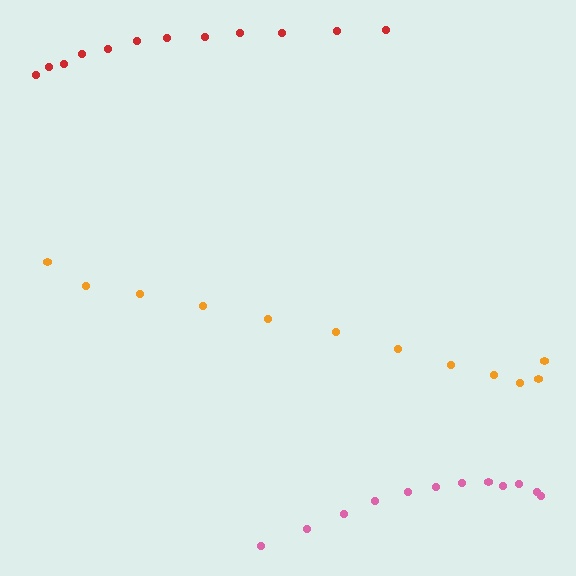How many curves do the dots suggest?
There are 3 distinct paths.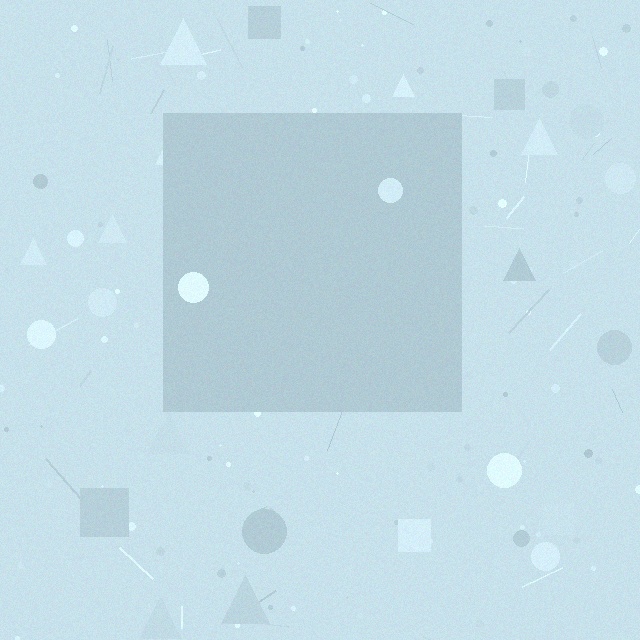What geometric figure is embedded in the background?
A square is embedded in the background.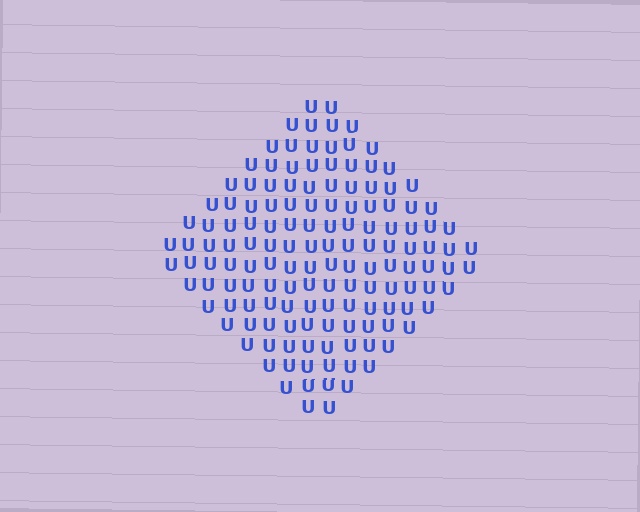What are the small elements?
The small elements are letter U's.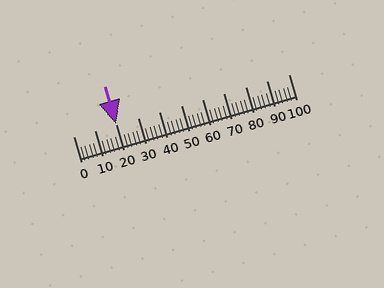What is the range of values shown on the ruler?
The ruler shows values from 0 to 100.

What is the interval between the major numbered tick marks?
The major tick marks are spaced 10 units apart.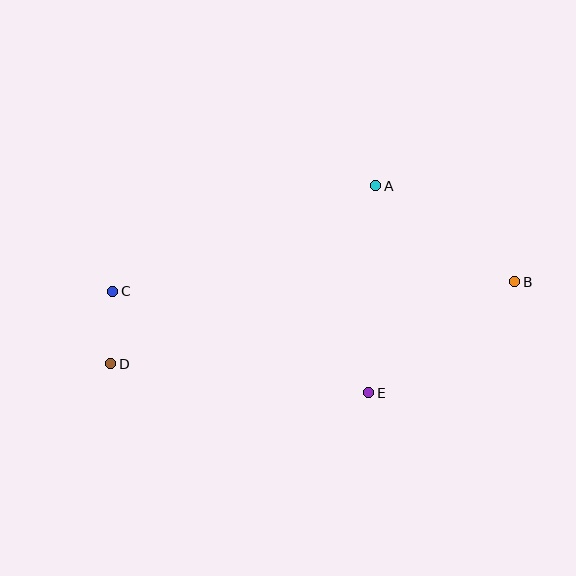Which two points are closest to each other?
Points C and D are closest to each other.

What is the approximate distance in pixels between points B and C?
The distance between B and C is approximately 402 pixels.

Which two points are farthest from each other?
Points B and D are farthest from each other.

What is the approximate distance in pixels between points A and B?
The distance between A and B is approximately 169 pixels.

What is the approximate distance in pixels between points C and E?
The distance between C and E is approximately 276 pixels.